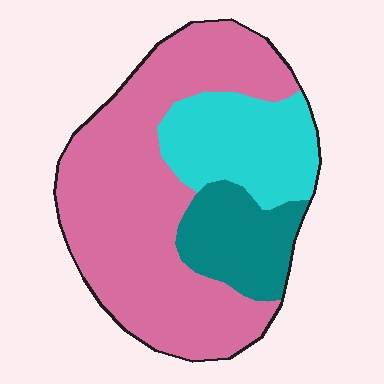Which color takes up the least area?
Teal, at roughly 15%.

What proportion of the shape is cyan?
Cyan takes up about one fifth (1/5) of the shape.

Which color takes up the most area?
Pink, at roughly 60%.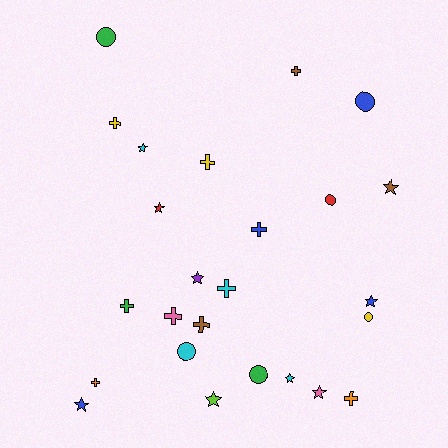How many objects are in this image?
There are 25 objects.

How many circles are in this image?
There are 6 circles.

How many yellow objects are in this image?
There are 3 yellow objects.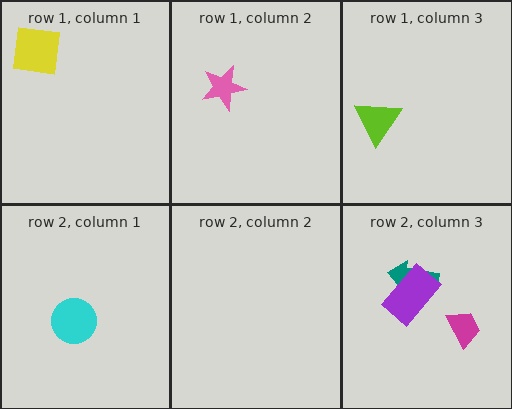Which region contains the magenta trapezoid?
The row 2, column 3 region.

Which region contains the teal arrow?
The row 2, column 3 region.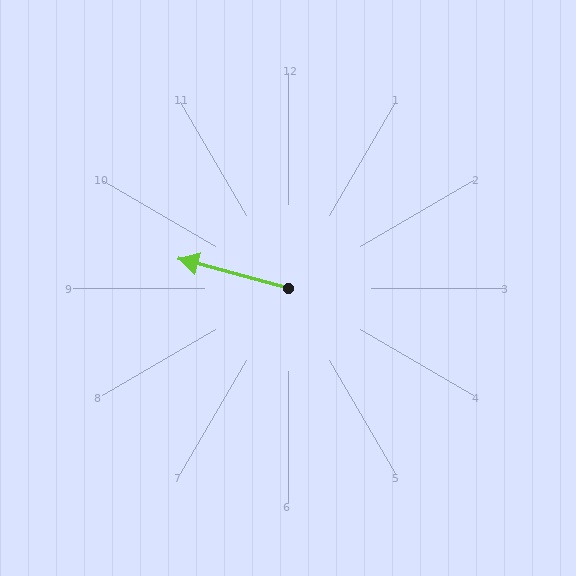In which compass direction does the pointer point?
West.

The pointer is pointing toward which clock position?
Roughly 10 o'clock.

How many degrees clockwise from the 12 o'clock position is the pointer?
Approximately 285 degrees.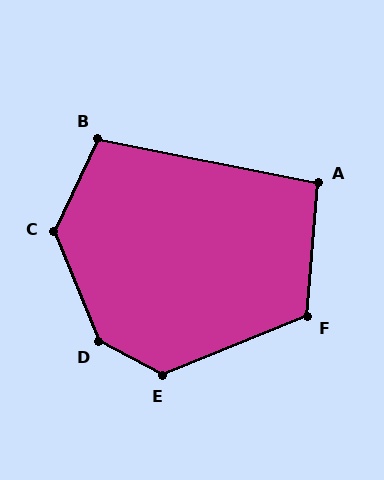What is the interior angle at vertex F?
Approximately 117 degrees (obtuse).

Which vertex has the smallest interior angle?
A, at approximately 97 degrees.